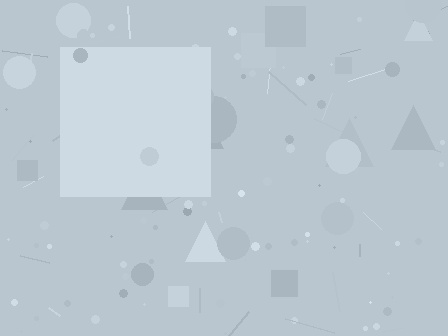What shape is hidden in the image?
A square is hidden in the image.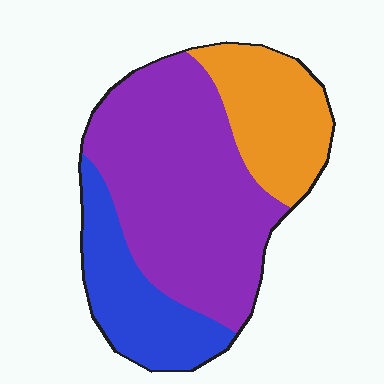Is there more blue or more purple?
Purple.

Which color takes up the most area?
Purple, at roughly 55%.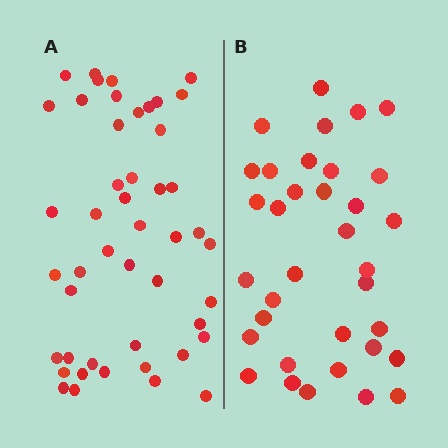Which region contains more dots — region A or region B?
Region A (the left region) has more dots.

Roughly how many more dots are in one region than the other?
Region A has roughly 12 or so more dots than region B.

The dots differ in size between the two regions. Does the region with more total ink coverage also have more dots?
No. Region B has more total ink coverage because its dots are larger, but region A actually contains more individual dots. Total area can be misleading — the number of items is what matters here.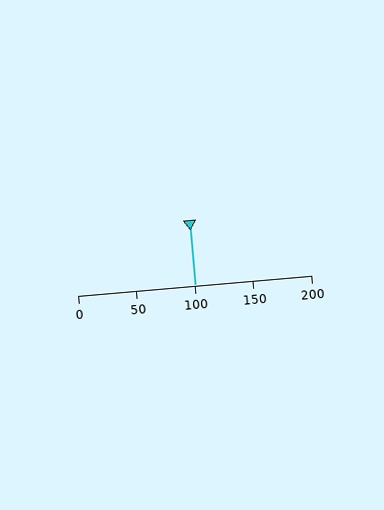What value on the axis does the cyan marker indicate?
The marker indicates approximately 100.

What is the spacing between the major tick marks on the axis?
The major ticks are spaced 50 apart.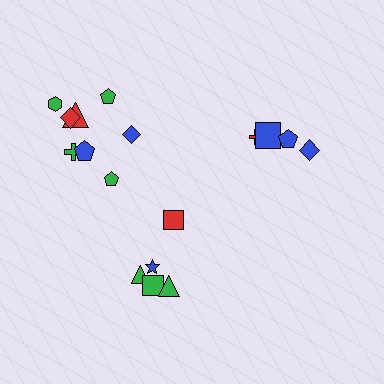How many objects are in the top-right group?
There are 4 objects.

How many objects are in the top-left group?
There are 8 objects.